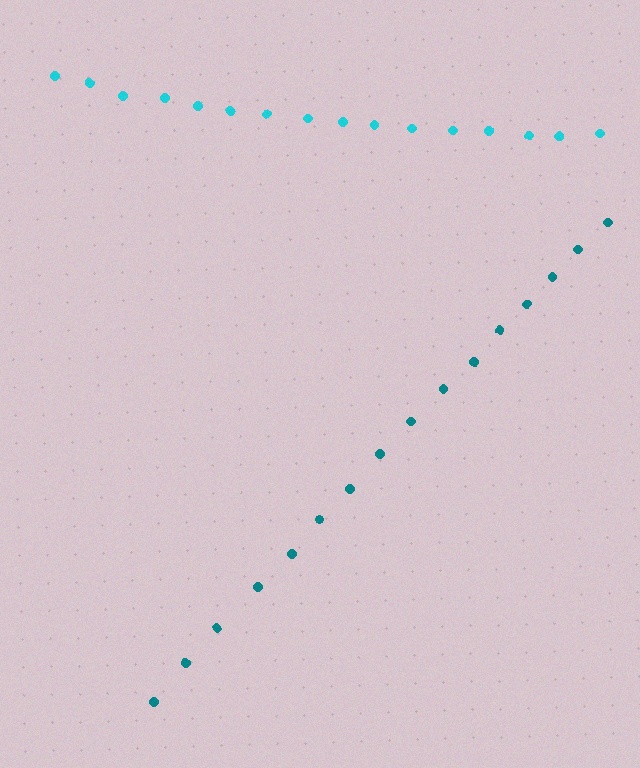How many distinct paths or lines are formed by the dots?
There are 2 distinct paths.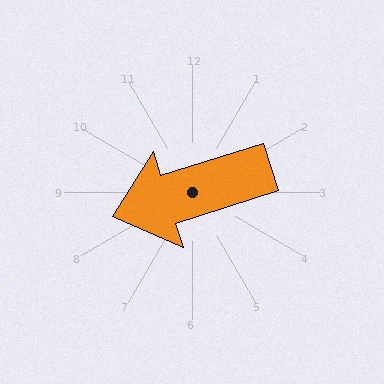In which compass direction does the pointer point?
West.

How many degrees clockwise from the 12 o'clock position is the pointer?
Approximately 253 degrees.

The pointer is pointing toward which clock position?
Roughly 8 o'clock.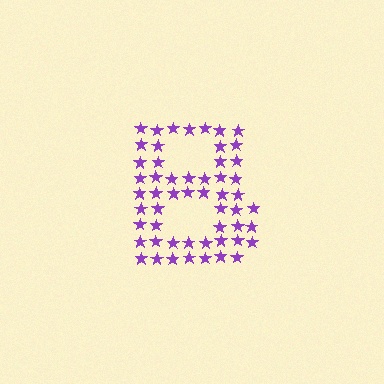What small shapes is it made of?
It is made of small stars.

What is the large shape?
The large shape is the letter B.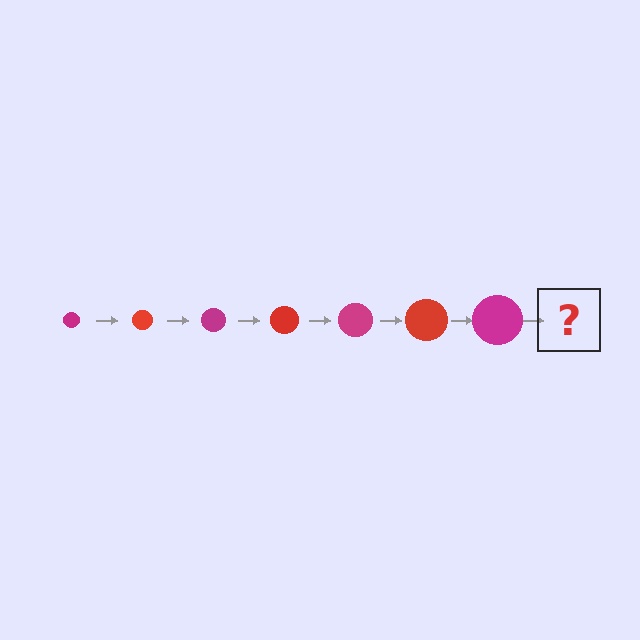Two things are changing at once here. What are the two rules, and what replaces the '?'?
The two rules are that the circle grows larger each step and the color cycles through magenta and red. The '?' should be a red circle, larger than the previous one.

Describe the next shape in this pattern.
It should be a red circle, larger than the previous one.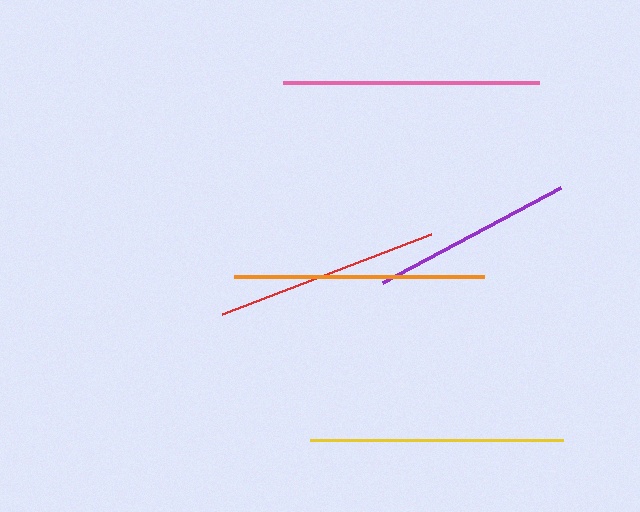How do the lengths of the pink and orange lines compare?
The pink and orange lines are approximately the same length.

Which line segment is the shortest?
The purple line is the shortest at approximately 203 pixels.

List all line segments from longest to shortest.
From longest to shortest: pink, yellow, orange, red, purple.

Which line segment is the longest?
The pink line is the longest at approximately 256 pixels.